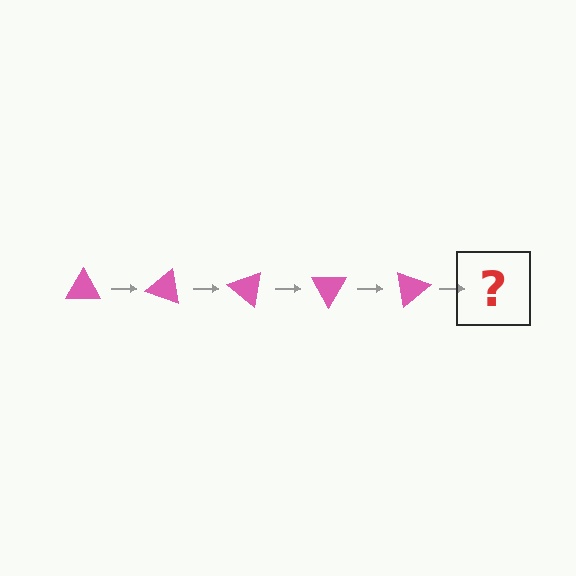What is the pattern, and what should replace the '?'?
The pattern is that the triangle rotates 20 degrees each step. The '?' should be a pink triangle rotated 100 degrees.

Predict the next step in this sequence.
The next step is a pink triangle rotated 100 degrees.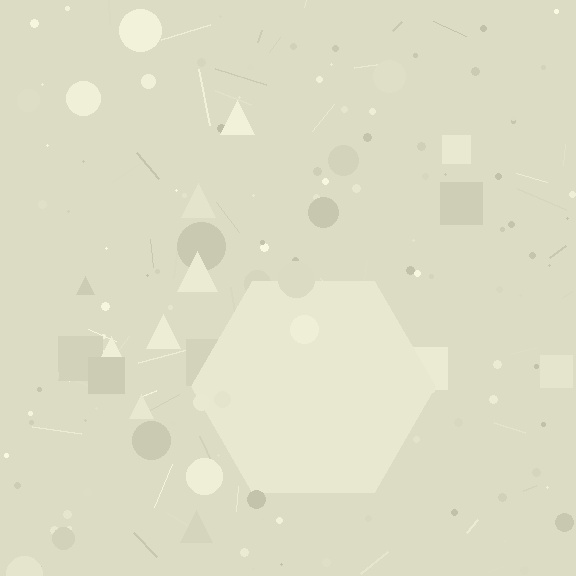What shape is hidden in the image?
A hexagon is hidden in the image.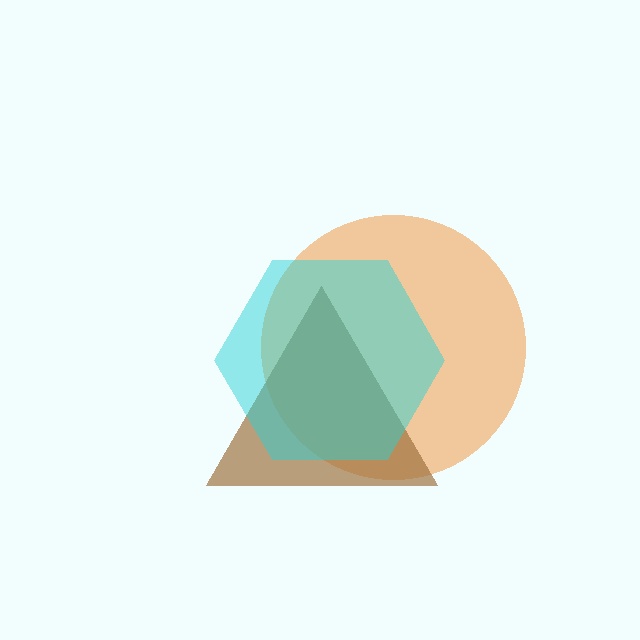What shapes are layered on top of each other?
The layered shapes are: an orange circle, a brown triangle, a cyan hexagon.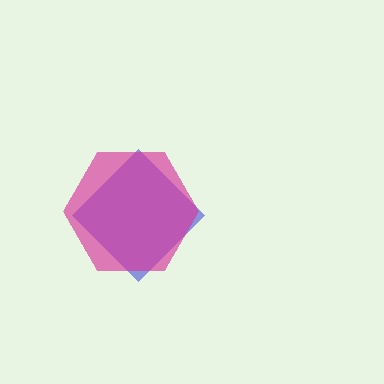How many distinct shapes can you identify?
There are 2 distinct shapes: a blue diamond, a magenta hexagon.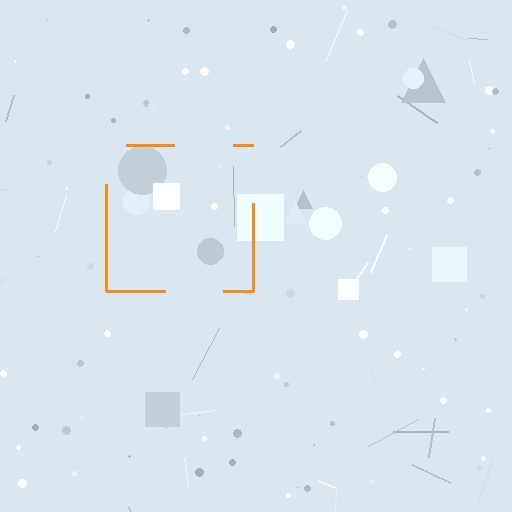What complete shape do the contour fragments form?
The contour fragments form a square.